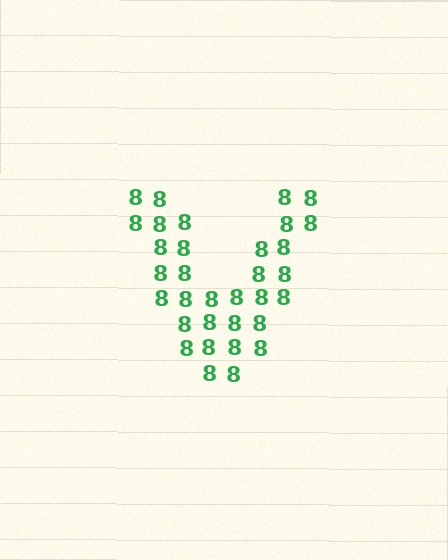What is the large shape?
The large shape is the letter V.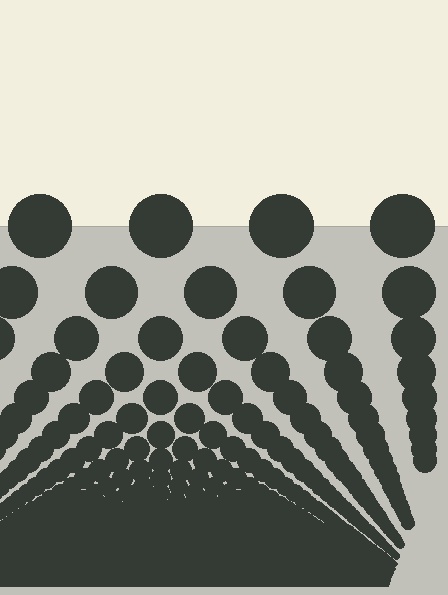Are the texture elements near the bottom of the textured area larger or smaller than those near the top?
Smaller. The gradient is inverted — elements near the bottom are smaller and denser.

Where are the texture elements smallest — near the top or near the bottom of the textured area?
Near the bottom.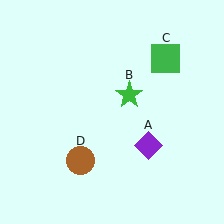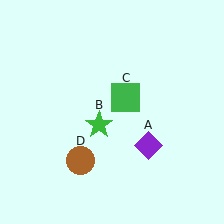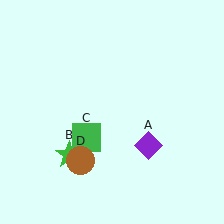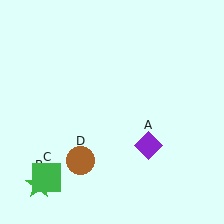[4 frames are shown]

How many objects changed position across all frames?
2 objects changed position: green star (object B), green square (object C).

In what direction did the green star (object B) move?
The green star (object B) moved down and to the left.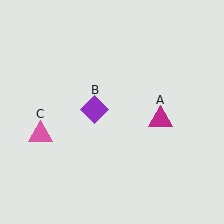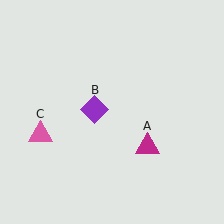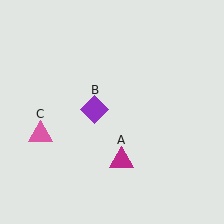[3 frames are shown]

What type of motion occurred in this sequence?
The magenta triangle (object A) rotated clockwise around the center of the scene.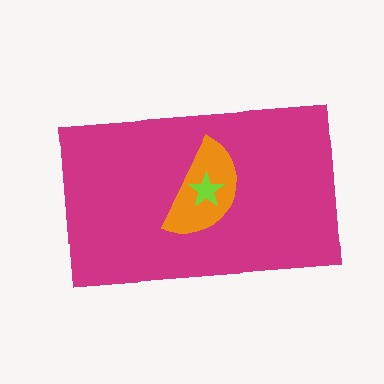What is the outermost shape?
The magenta rectangle.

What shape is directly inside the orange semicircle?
The lime star.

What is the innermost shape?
The lime star.